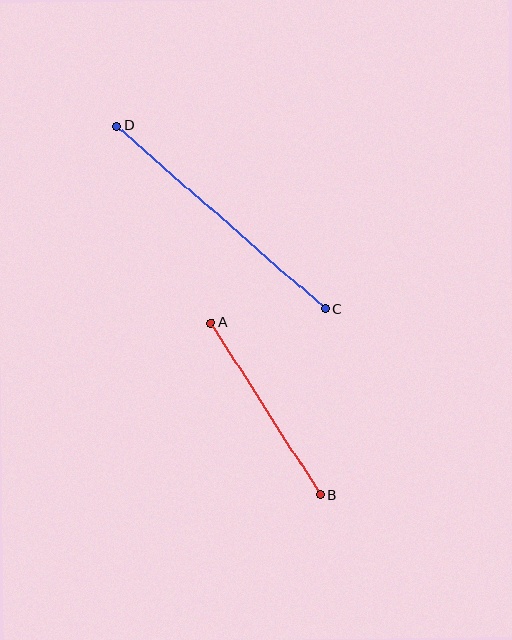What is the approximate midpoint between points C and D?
The midpoint is at approximately (221, 217) pixels.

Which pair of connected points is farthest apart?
Points C and D are farthest apart.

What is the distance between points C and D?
The distance is approximately 278 pixels.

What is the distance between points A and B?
The distance is approximately 204 pixels.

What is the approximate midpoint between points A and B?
The midpoint is at approximately (266, 409) pixels.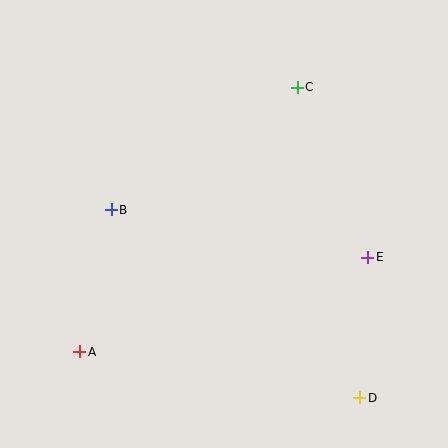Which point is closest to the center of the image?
Point B at (111, 210) is closest to the center.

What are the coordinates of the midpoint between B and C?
The midpoint between B and C is at (204, 148).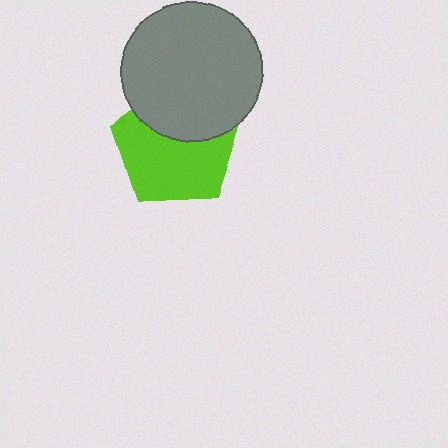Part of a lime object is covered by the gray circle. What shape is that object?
It is a pentagon.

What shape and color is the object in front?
The object in front is a gray circle.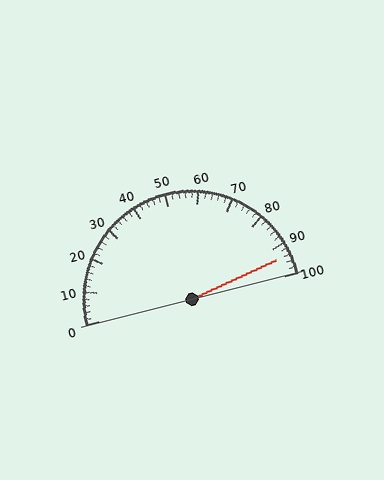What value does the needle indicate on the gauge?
The needle indicates approximately 94.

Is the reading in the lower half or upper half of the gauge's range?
The reading is in the upper half of the range (0 to 100).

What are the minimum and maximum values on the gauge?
The gauge ranges from 0 to 100.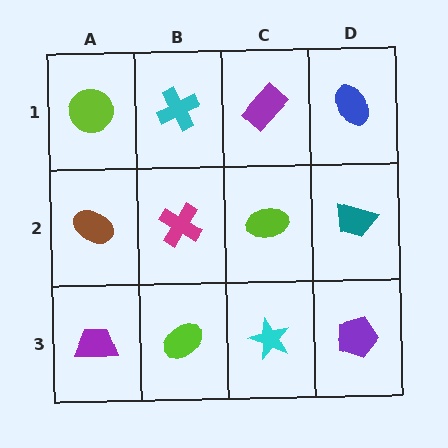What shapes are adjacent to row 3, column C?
A lime ellipse (row 2, column C), a lime ellipse (row 3, column B), a purple pentagon (row 3, column D).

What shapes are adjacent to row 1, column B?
A magenta cross (row 2, column B), a lime circle (row 1, column A), a purple rectangle (row 1, column C).